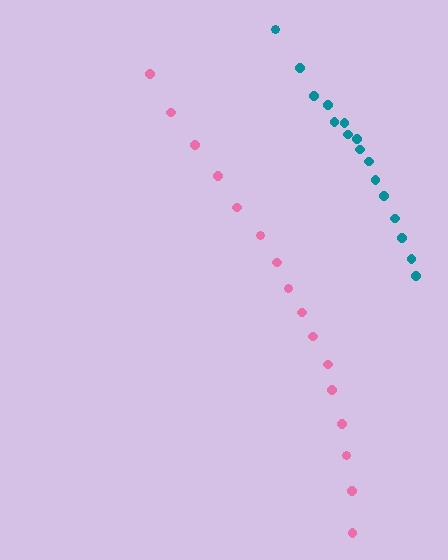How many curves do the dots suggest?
There are 2 distinct paths.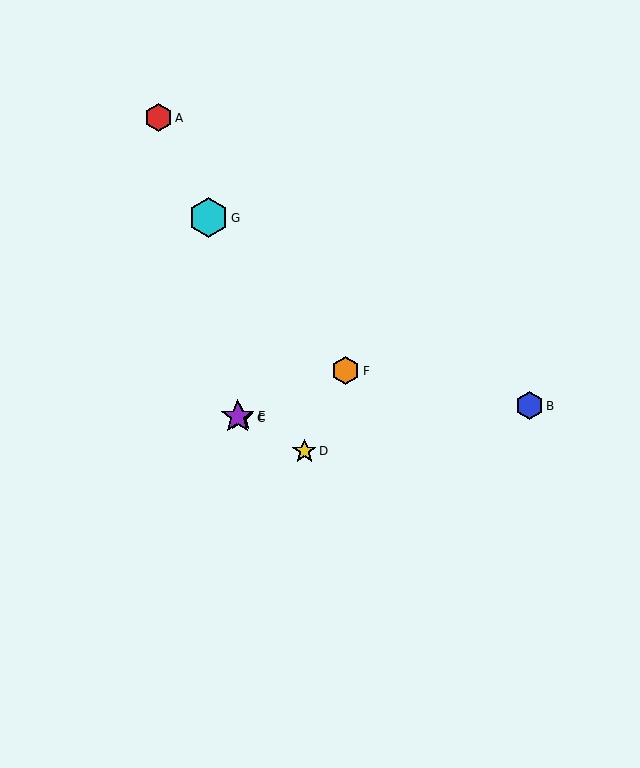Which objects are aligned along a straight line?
Objects C, D, E are aligned along a straight line.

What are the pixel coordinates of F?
Object F is at (346, 371).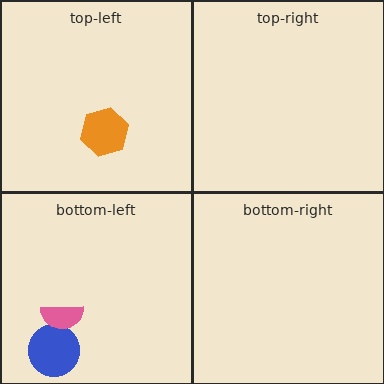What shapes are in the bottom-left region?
The blue circle, the pink semicircle.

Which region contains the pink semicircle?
The bottom-left region.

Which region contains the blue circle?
The bottom-left region.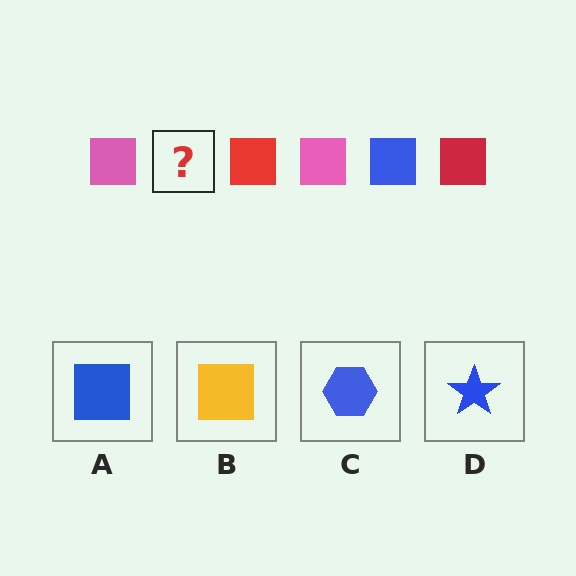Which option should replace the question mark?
Option A.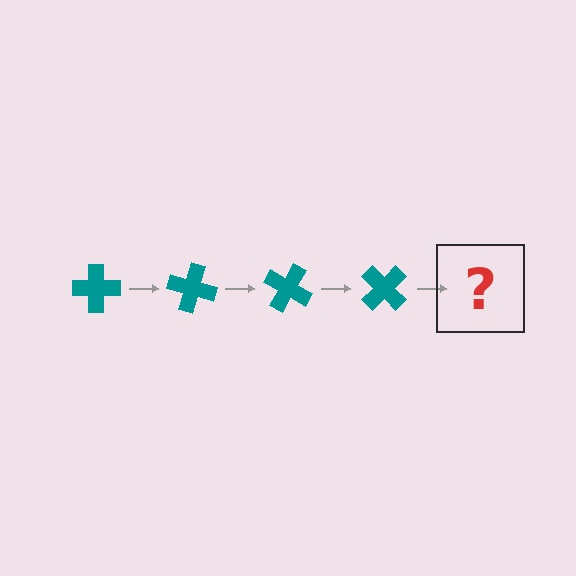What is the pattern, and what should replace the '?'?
The pattern is that the cross rotates 15 degrees each step. The '?' should be a teal cross rotated 60 degrees.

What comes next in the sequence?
The next element should be a teal cross rotated 60 degrees.